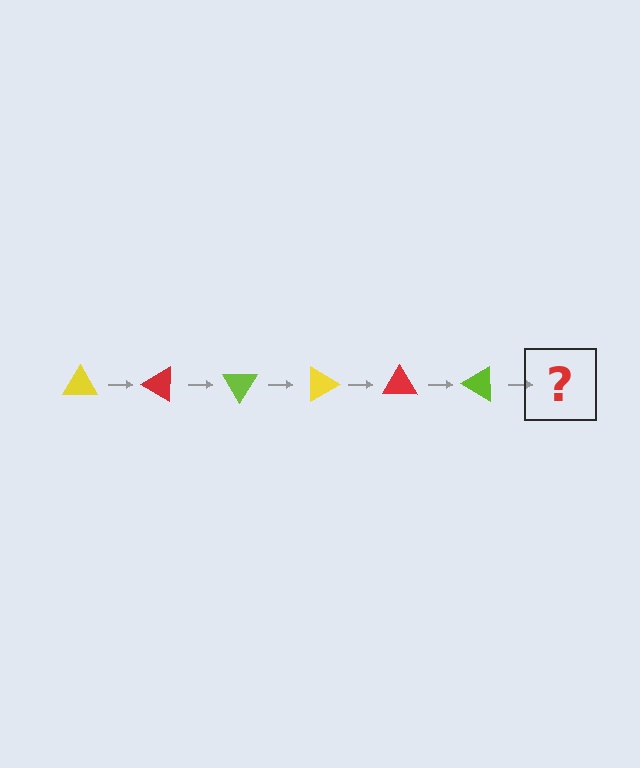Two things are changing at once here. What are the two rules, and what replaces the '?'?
The two rules are that it rotates 30 degrees each step and the color cycles through yellow, red, and lime. The '?' should be a yellow triangle, rotated 180 degrees from the start.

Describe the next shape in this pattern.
It should be a yellow triangle, rotated 180 degrees from the start.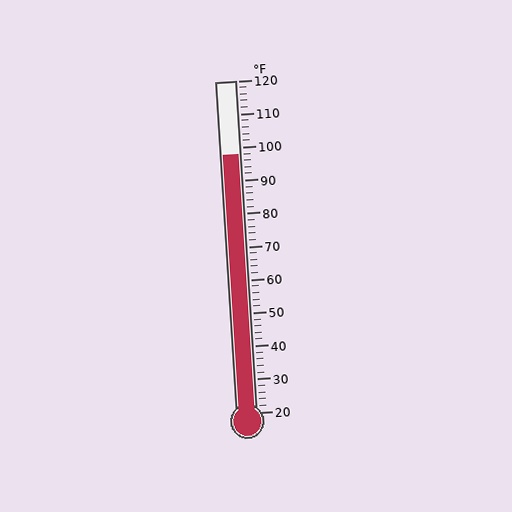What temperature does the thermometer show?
The thermometer shows approximately 98°F.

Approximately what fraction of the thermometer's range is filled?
The thermometer is filled to approximately 80% of its range.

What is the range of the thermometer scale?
The thermometer scale ranges from 20°F to 120°F.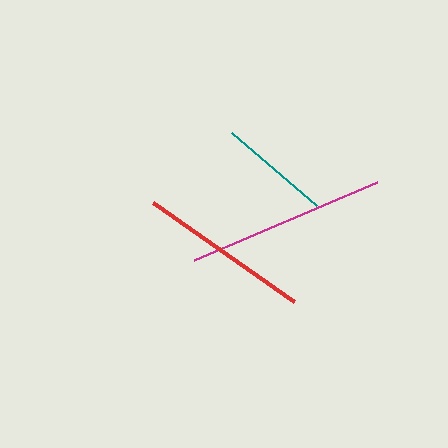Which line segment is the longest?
The magenta line is the longest at approximately 199 pixels.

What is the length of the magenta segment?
The magenta segment is approximately 199 pixels long.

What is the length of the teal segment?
The teal segment is approximately 112 pixels long.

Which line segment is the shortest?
The teal line is the shortest at approximately 112 pixels.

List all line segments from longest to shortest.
From longest to shortest: magenta, red, teal.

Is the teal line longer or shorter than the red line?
The red line is longer than the teal line.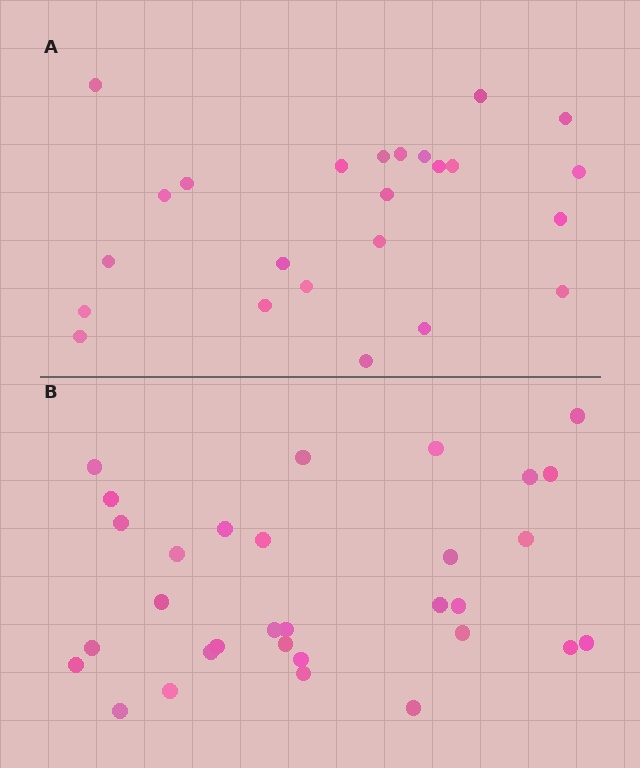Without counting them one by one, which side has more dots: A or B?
Region B (the bottom region) has more dots.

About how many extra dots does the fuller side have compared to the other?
Region B has roughly 8 or so more dots than region A.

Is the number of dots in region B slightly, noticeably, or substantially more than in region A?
Region B has noticeably more, but not dramatically so. The ratio is roughly 1.3 to 1.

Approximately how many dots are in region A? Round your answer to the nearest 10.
About 20 dots. (The exact count is 24, which rounds to 20.)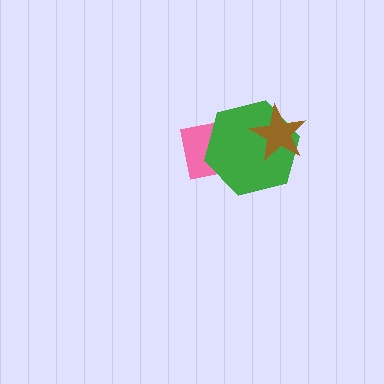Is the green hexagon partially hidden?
Yes, it is partially covered by another shape.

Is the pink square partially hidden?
Yes, it is partially covered by another shape.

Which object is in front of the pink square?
The green hexagon is in front of the pink square.